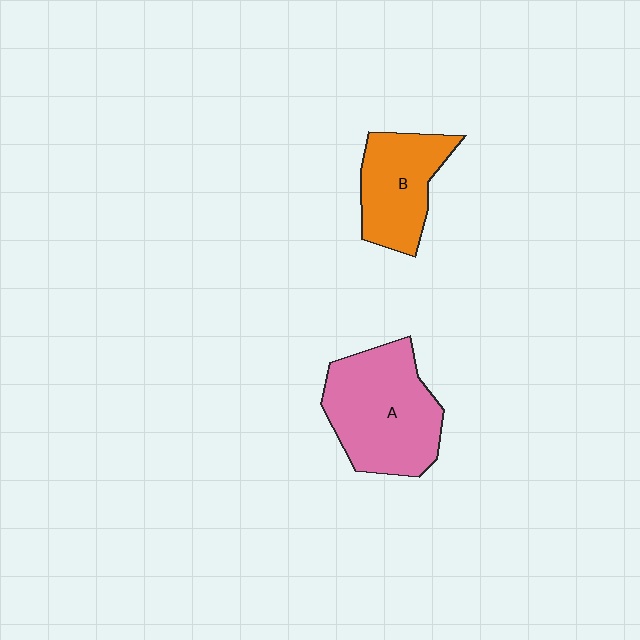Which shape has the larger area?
Shape A (pink).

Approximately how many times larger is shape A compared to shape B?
Approximately 1.5 times.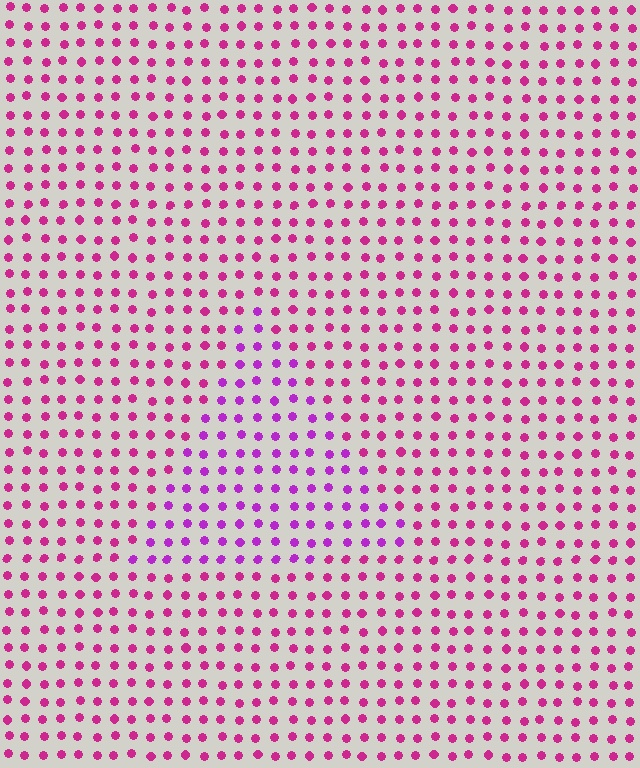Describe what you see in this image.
The image is filled with small magenta elements in a uniform arrangement. A triangle-shaped region is visible where the elements are tinted to a slightly different hue, forming a subtle color boundary.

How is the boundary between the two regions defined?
The boundary is defined purely by a slight shift in hue (about 30 degrees). Spacing, size, and orientation are identical on both sides.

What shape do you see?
I see a triangle.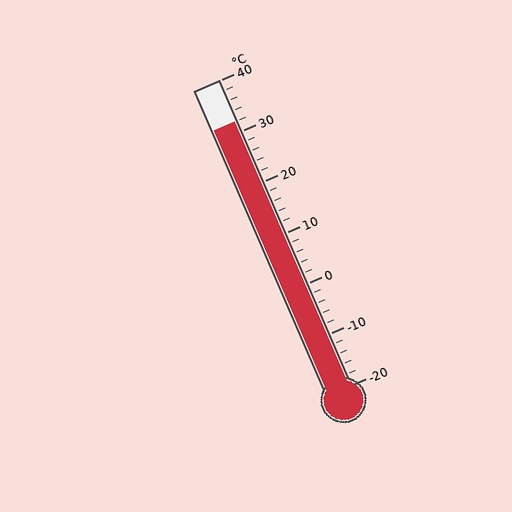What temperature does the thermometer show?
The thermometer shows approximately 32°C.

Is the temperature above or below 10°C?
The temperature is above 10°C.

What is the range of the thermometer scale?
The thermometer scale ranges from -20°C to 40°C.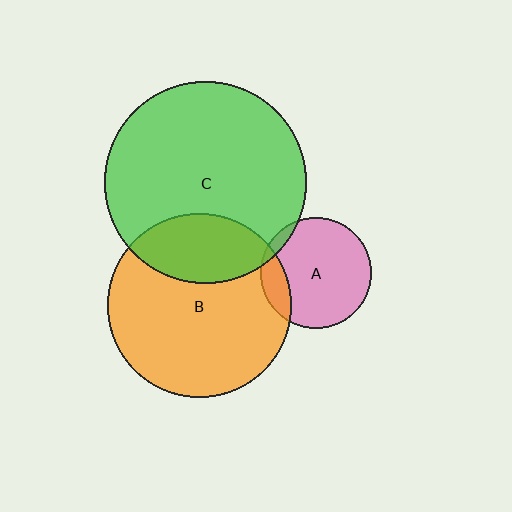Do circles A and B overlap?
Yes.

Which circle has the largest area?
Circle C (green).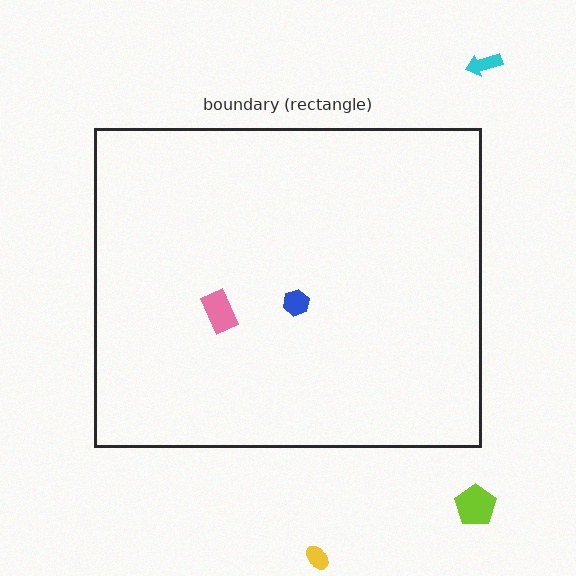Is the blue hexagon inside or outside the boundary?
Inside.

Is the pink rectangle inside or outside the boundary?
Inside.